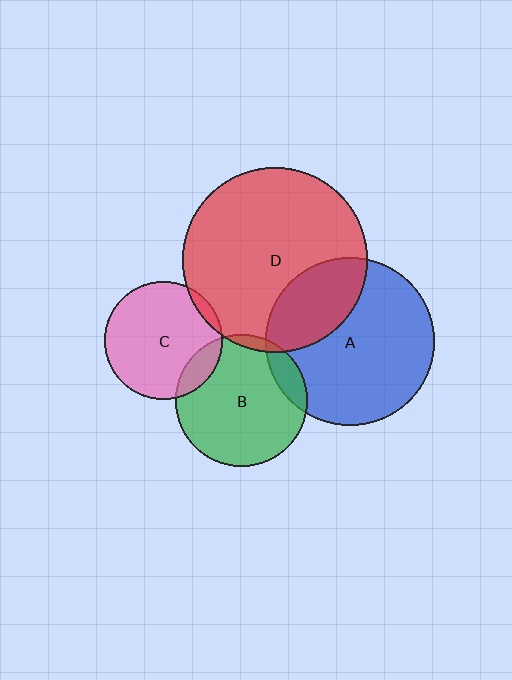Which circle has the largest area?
Circle D (red).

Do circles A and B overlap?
Yes.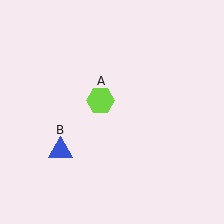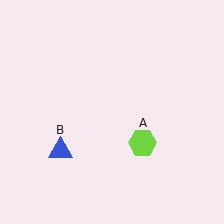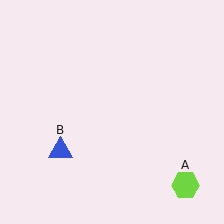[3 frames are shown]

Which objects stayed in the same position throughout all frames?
Blue triangle (object B) remained stationary.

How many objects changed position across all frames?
1 object changed position: lime hexagon (object A).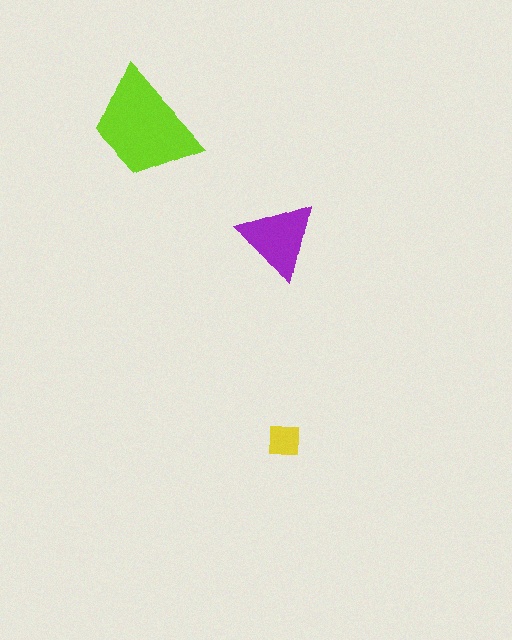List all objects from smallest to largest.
The yellow square, the purple triangle, the lime trapezoid.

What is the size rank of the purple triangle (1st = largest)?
2nd.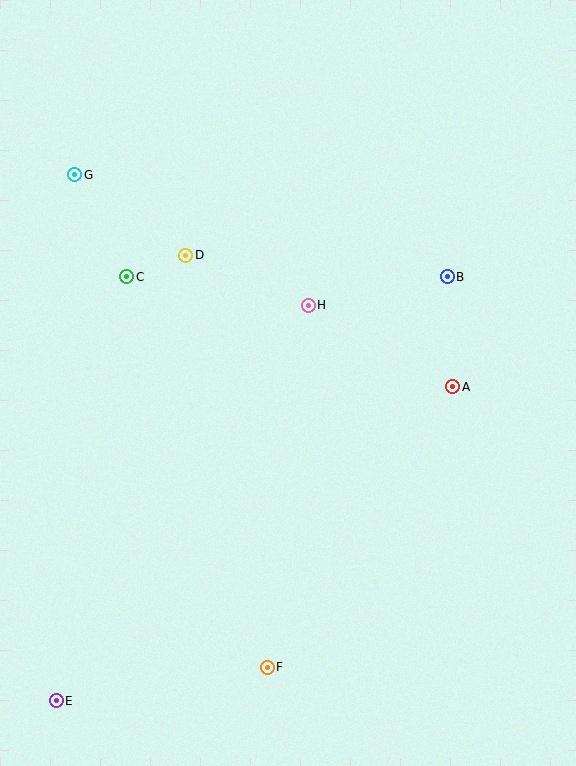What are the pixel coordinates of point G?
Point G is at (75, 175).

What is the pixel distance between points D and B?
The distance between D and B is 262 pixels.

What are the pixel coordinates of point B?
Point B is at (447, 277).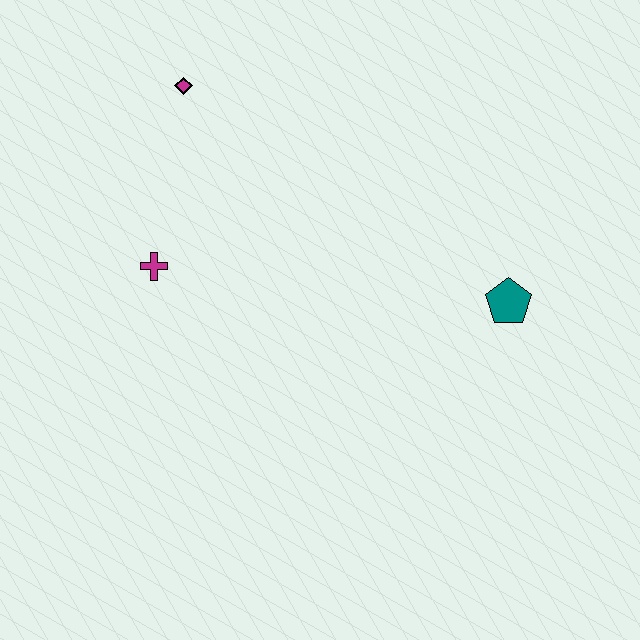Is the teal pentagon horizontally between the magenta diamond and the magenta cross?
No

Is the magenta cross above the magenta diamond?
No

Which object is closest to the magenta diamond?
The magenta cross is closest to the magenta diamond.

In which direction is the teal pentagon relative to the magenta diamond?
The teal pentagon is to the right of the magenta diamond.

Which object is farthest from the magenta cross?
The teal pentagon is farthest from the magenta cross.